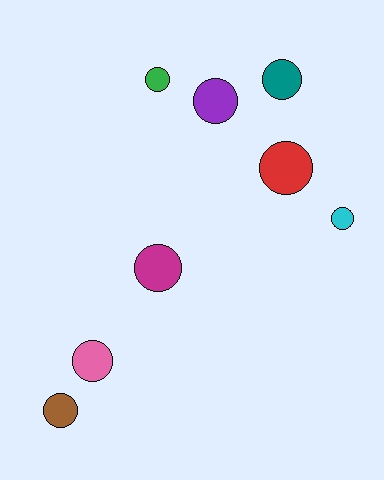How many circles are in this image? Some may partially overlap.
There are 8 circles.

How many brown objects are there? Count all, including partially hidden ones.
There is 1 brown object.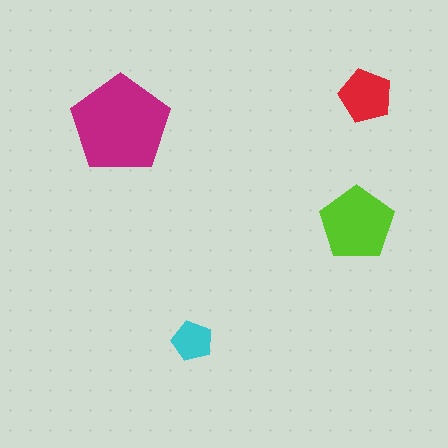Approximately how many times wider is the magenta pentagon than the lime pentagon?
About 1.5 times wider.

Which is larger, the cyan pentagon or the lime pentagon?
The lime one.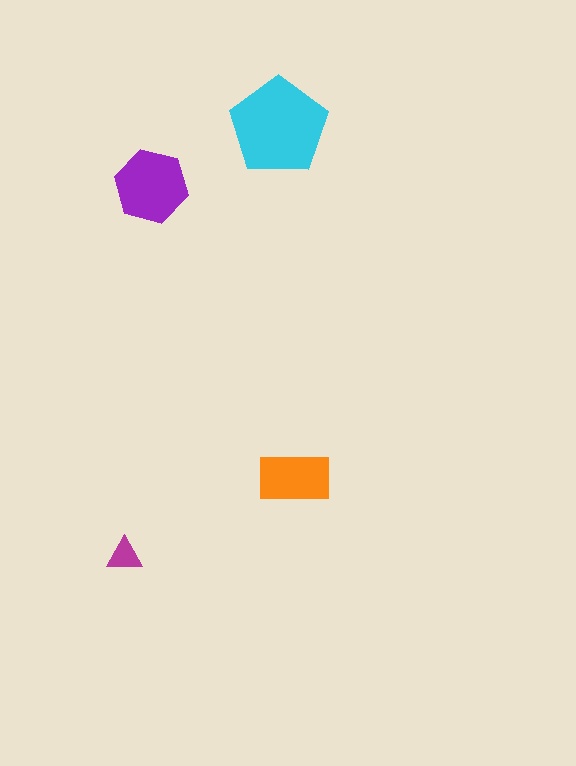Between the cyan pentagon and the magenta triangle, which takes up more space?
The cyan pentagon.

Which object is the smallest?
The magenta triangle.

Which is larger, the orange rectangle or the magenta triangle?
The orange rectangle.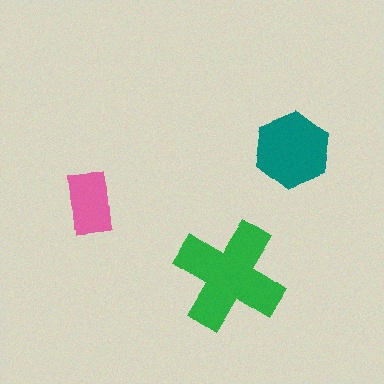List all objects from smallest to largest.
The pink rectangle, the teal hexagon, the green cross.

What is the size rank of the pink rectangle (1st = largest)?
3rd.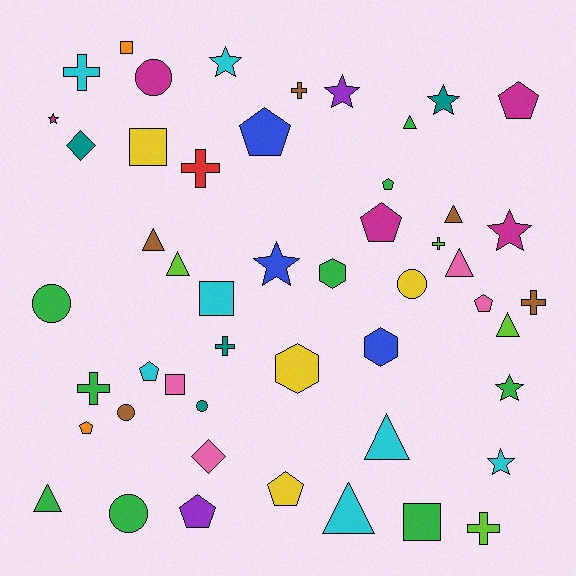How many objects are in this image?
There are 50 objects.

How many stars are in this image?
There are 8 stars.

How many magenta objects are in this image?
There are 5 magenta objects.